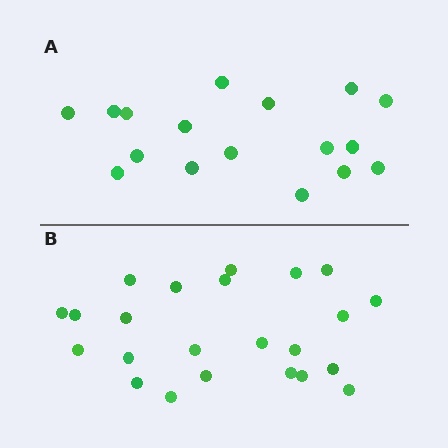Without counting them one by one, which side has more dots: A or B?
Region B (the bottom region) has more dots.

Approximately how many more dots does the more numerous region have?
Region B has about 6 more dots than region A.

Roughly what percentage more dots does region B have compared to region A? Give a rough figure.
About 35% more.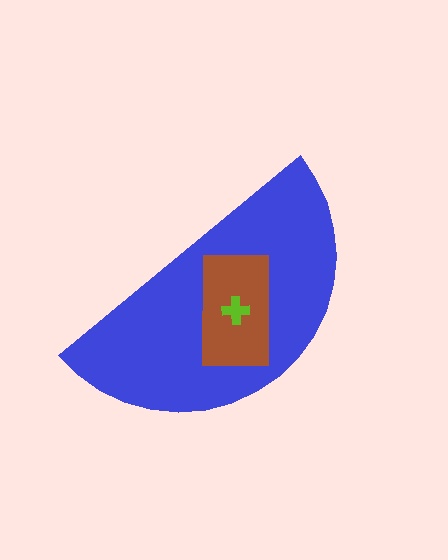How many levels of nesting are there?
3.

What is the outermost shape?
The blue semicircle.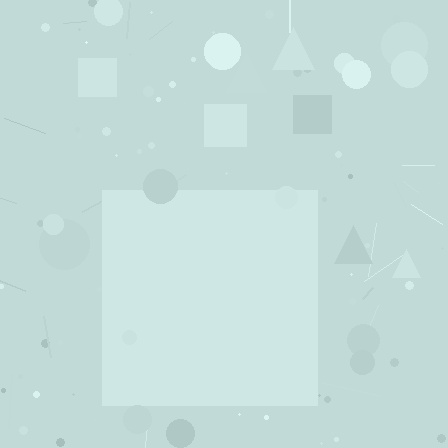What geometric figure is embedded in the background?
A square is embedded in the background.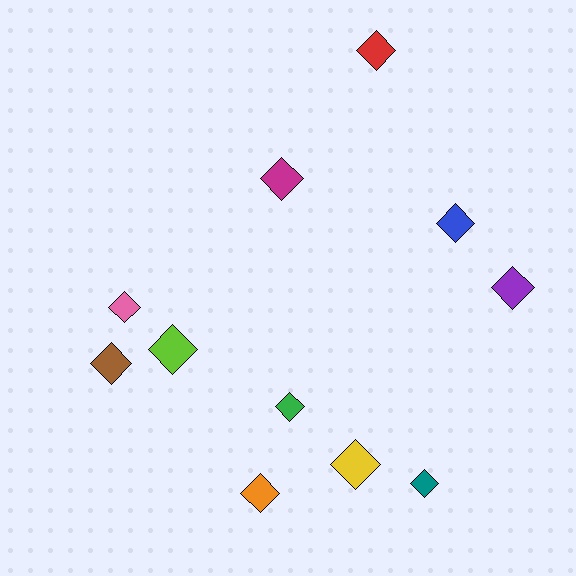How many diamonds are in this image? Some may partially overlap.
There are 11 diamonds.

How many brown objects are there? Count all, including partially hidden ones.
There is 1 brown object.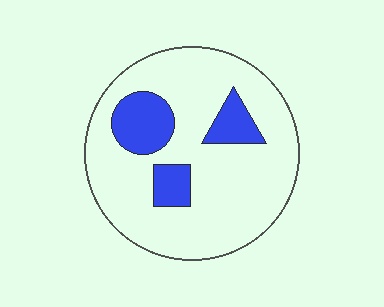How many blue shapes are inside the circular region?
3.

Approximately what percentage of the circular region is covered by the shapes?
Approximately 20%.